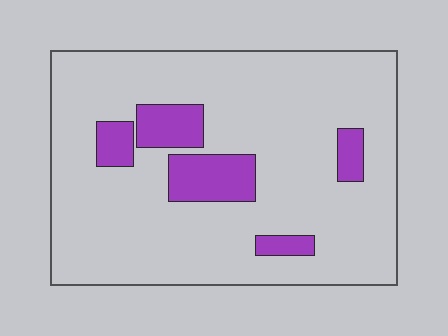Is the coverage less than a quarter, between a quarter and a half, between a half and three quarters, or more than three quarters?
Less than a quarter.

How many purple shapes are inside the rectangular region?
5.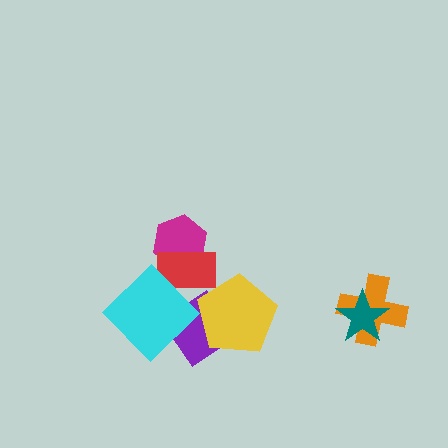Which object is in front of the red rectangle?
The cyan diamond is in front of the red rectangle.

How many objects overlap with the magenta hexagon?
1 object overlaps with the magenta hexagon.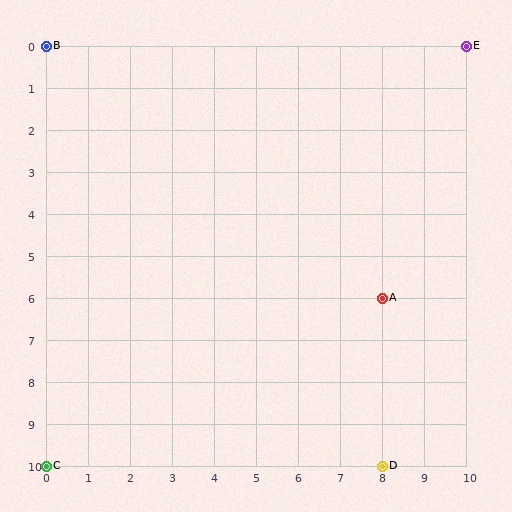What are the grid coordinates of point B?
Point B is at grid coordinates (0, 0).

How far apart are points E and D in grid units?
Points E and D are 2 columns and 10 rows apart (about 10.2 grid units diagonally).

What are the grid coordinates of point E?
Point E is at grid coordinates (10, 0).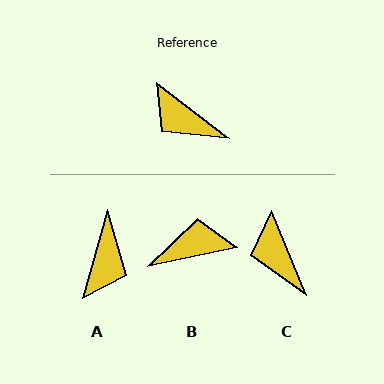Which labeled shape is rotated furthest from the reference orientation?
B, about 131 degrees away.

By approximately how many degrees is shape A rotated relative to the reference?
Approximately 112 degrees counter-clockwise.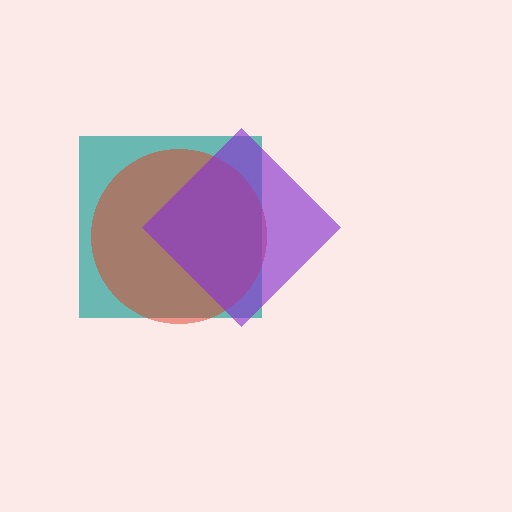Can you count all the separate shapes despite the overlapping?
Yes, there are 3 separate shapes.